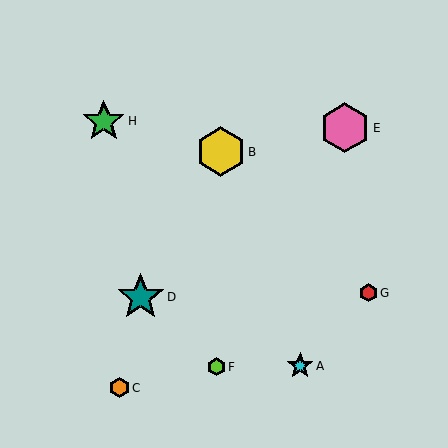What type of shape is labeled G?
Shape G is a red hexagon.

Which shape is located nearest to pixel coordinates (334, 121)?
The pink hexagon (labeled E) at (345, 128) is nearest to that location.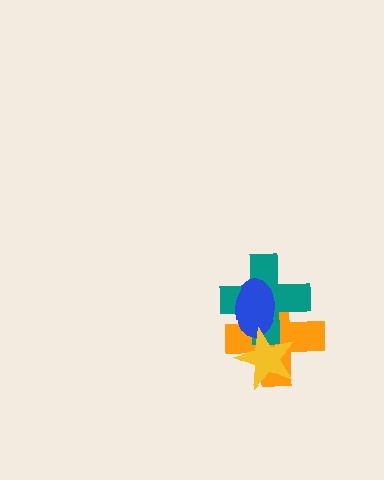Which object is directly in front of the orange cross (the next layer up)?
The teal cross is directly in front of the orange cross.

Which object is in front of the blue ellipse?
The yellow star is in front of the blue ellipse.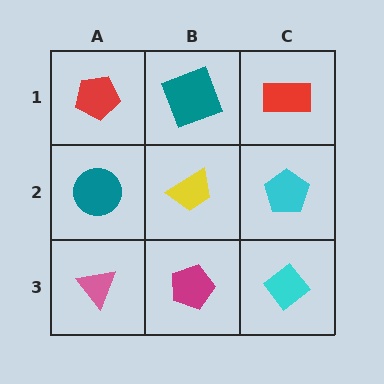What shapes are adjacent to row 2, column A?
A red pentagon (row 1, column A), a pink triangle (row 3, column A), a yellow trapezoid (row 2, column B).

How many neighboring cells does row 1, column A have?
2.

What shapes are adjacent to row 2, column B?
A teal square (row 1, column B), a magenta pentagon (row 3, column B), a teal circle (row 2, column A), a cyan pentagon (row 2, column C).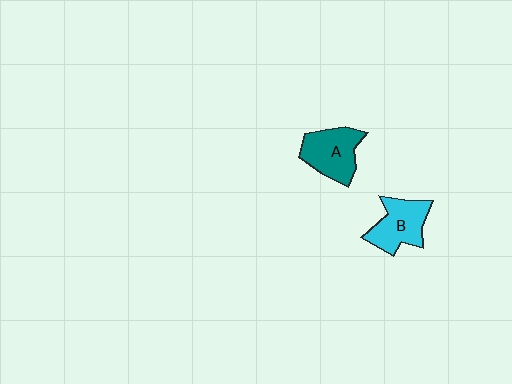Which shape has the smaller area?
Shape B (cyan).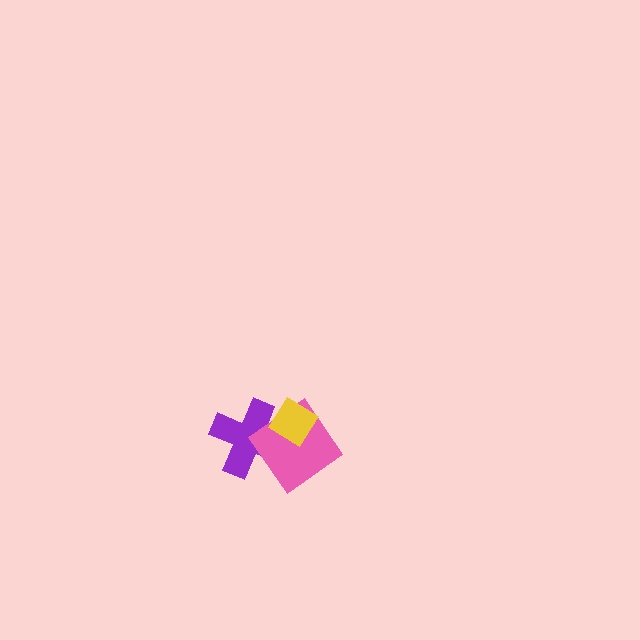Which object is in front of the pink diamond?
The yellow diamond is in front of the pink diamond.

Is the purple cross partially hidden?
Yes, it is partially covered by another shape.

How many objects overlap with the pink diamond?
2 objects overlap with the pink diamond.